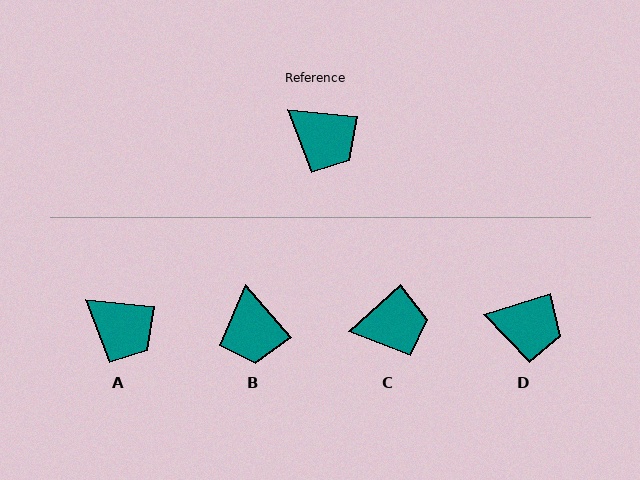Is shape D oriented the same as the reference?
No, it is off by about 23 degrees.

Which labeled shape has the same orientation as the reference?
A.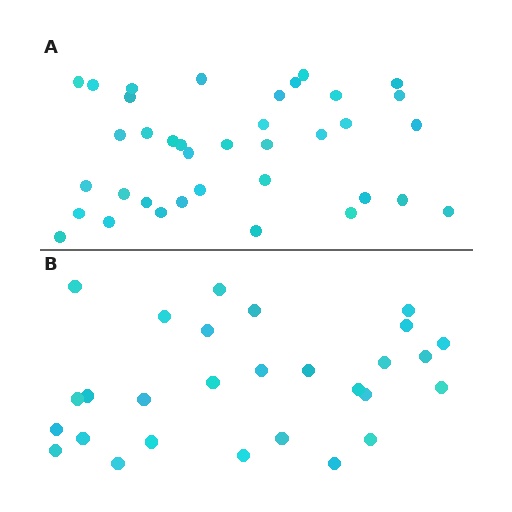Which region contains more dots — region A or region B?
Region A (the top region) has more dots.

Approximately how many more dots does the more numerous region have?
Region A has roughly 8 or so more dots than region B.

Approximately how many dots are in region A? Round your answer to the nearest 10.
About 40 dots. (The exact count is 37, which rounds to 40.)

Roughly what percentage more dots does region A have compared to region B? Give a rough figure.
About 30% more.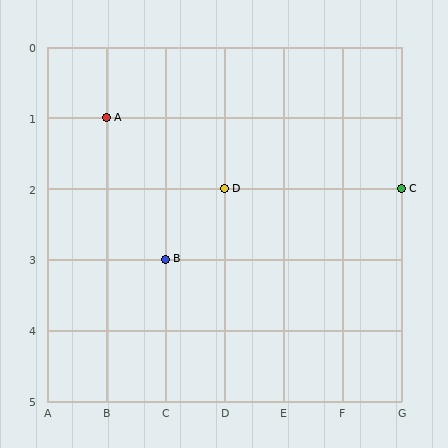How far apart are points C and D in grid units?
Points C and D are 3 columns apart.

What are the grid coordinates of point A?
Point A is at grid coordinates (B, 1).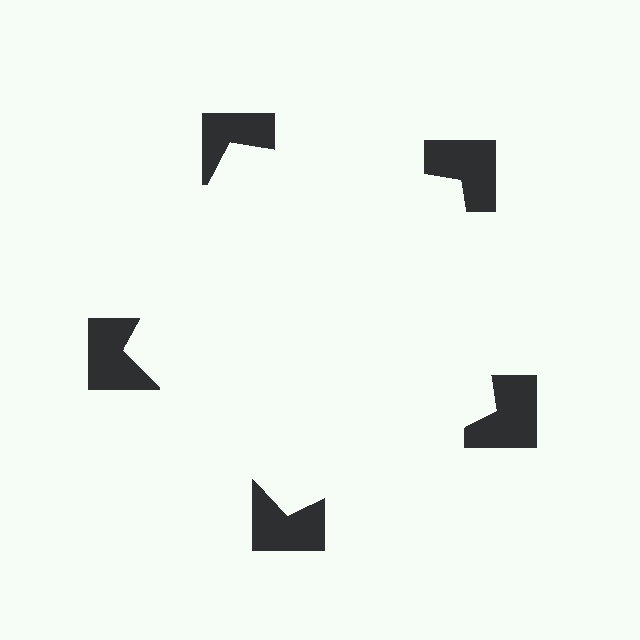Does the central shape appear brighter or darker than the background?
It typically appears slightly brighter than the background, even though no actual brightness change is drawn.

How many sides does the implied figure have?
5 sides.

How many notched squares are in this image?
There are 5 — one at each vertex of the illusory pentagon.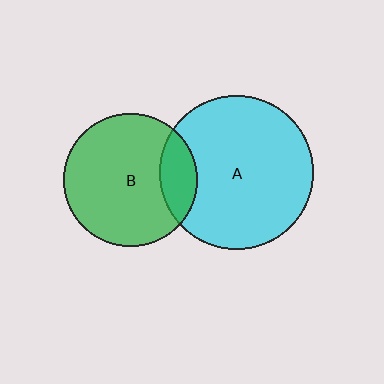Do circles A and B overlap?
Yes.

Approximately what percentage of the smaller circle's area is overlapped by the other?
Approximately 20%.